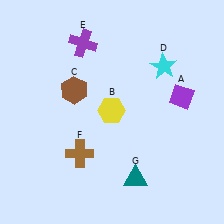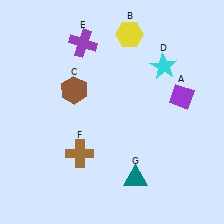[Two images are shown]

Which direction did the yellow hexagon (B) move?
The yellow hexagon (B) moved up.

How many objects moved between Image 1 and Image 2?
1 object moved between the two images.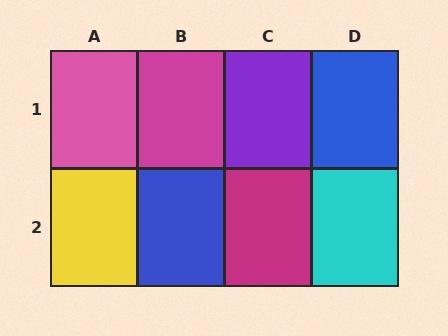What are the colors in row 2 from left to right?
Yellow, blue, magenta, cyan.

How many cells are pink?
1 cell is pink.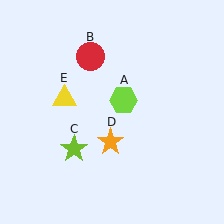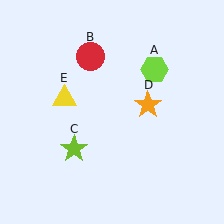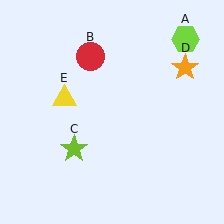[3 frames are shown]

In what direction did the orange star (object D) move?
The orange star (object D) moved up and to the right.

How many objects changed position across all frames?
2 objects changed position: lime hexagon (object A), orange star (object D).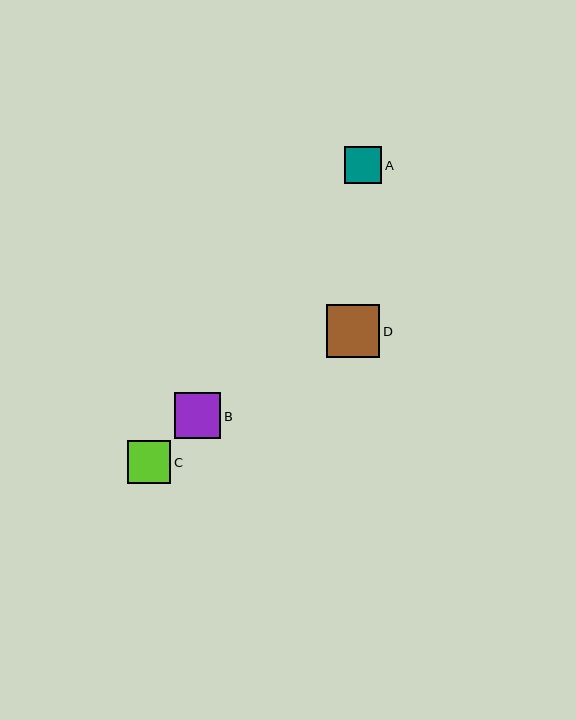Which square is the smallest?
Square A is the smallest with a size of approximately 37 pixels.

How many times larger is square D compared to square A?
Square D is approximately 1.4 times the size of square A.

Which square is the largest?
Square D is the largest with a size of approximately 53 pixels.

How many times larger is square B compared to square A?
Square B is approximately 1.2 times the size of square A.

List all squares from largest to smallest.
From largest to smallest: D, B, C, A.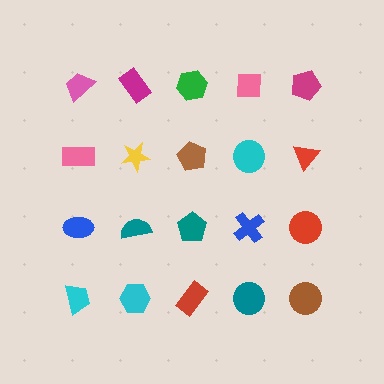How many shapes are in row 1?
5 shapes.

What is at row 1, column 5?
A magenta pentagon.